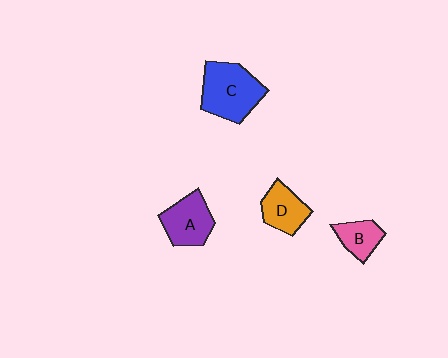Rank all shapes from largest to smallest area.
From largest to smallest: C (blue), A (purple), D (orange), B (pink).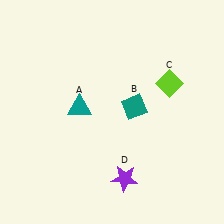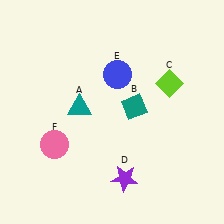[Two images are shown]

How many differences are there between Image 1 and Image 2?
There are 2 differences between the two images.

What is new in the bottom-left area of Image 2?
A pink circle (F) was added in the bottom-left area of Image 2.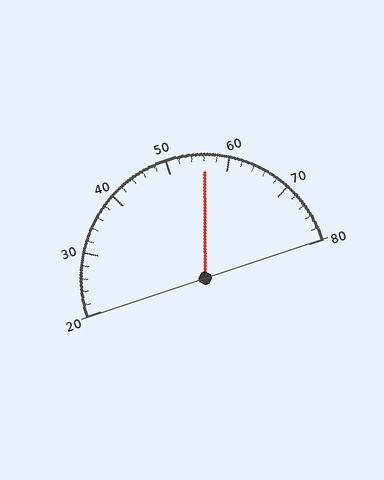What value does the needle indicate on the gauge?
The needle indicates approximately 56.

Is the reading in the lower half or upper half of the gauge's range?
The reading is in the upper half of the range (20 to 80).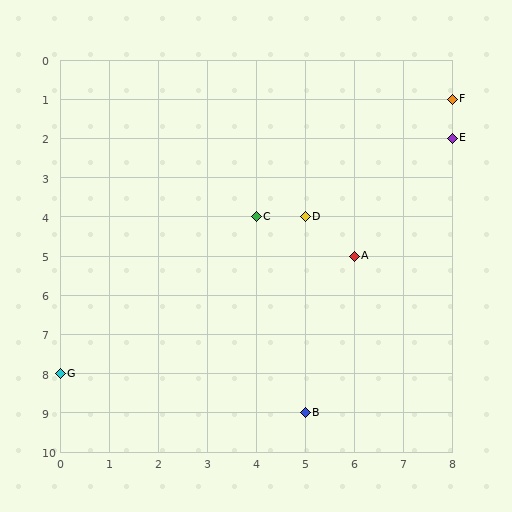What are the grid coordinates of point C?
Point C is at grid coordinates (4, 4).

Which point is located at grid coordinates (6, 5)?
Point A is at (6, 5).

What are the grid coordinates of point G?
Point G is at grid coordinates (0, 8).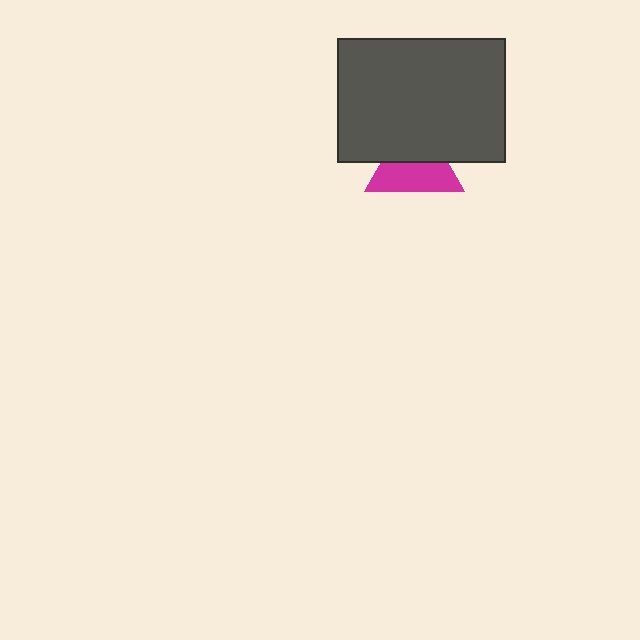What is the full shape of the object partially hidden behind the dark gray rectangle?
The partially hidden object is a magenta triangle.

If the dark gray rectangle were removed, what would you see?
You would see the complete magenta triangle.